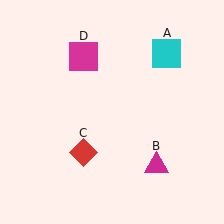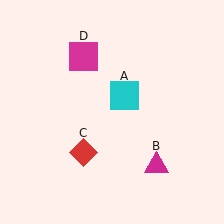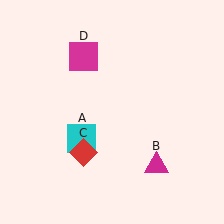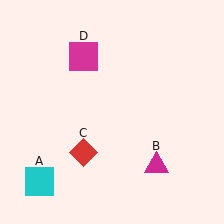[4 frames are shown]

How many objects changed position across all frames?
1 object changed position: cyan square (object A).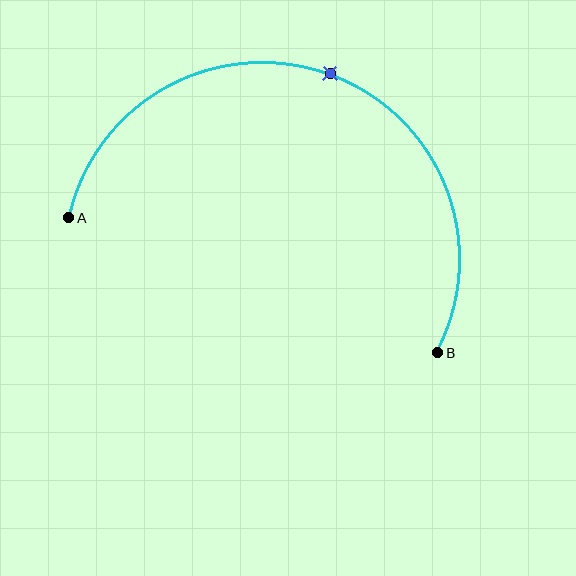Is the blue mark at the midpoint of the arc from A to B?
Yes. The blue mark lies on the arc at equal arc-length from both A and B — it is the arc midpoint.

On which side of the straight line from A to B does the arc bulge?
The arc bulges above the straight line connecting A and B.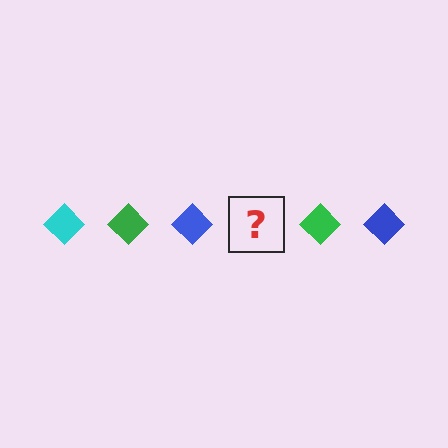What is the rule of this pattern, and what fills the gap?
The rule is that the pattern cycles through cyan, green, blue diamonds. The gap should be filled with a cyan diamond.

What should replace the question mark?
The question mark should be replaced with a cyan diamond.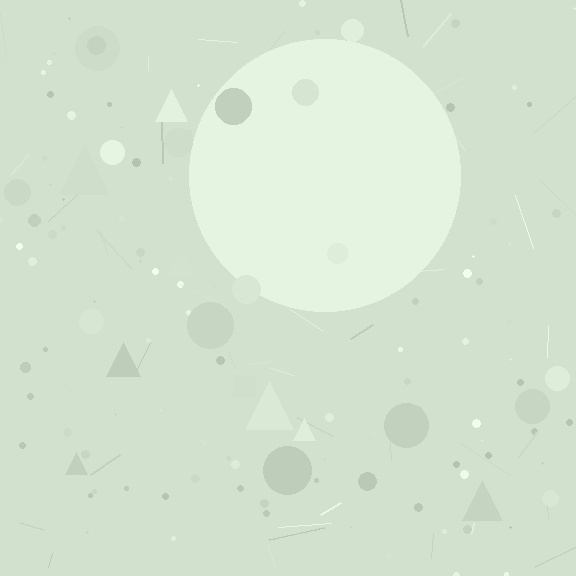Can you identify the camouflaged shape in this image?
The camouflaged shape is a circle.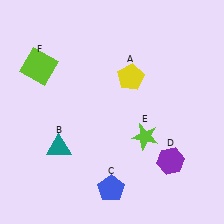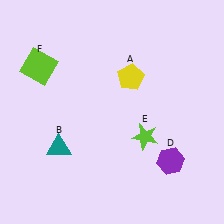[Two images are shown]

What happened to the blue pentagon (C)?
The blue pentagon (C) was removed in Image 2. It was in the bottom-left area of Image 1.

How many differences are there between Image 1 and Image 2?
There is 1 difference between the two images.